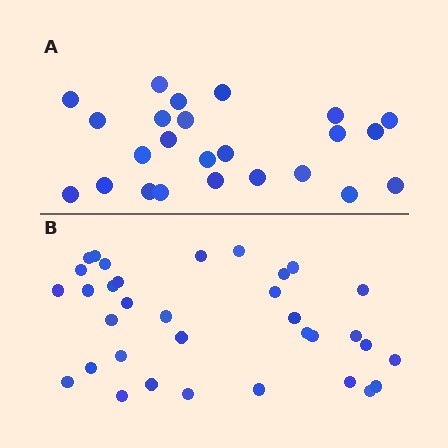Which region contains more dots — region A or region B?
Region B (the bottom region) has more dots.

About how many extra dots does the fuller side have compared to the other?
Region B has roughly 10 or so more dots than region A.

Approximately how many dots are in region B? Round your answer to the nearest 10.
About 30 dots. (The exact count is 34, which rounds to 30.)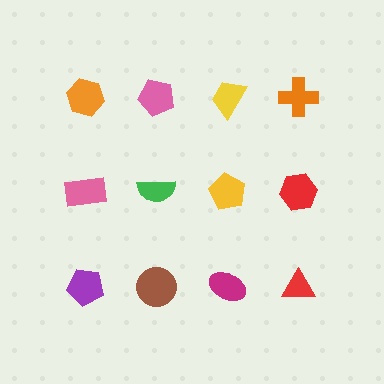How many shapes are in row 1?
4 shapes.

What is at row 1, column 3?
A yellow trapezoid.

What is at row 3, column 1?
A purple pentagon.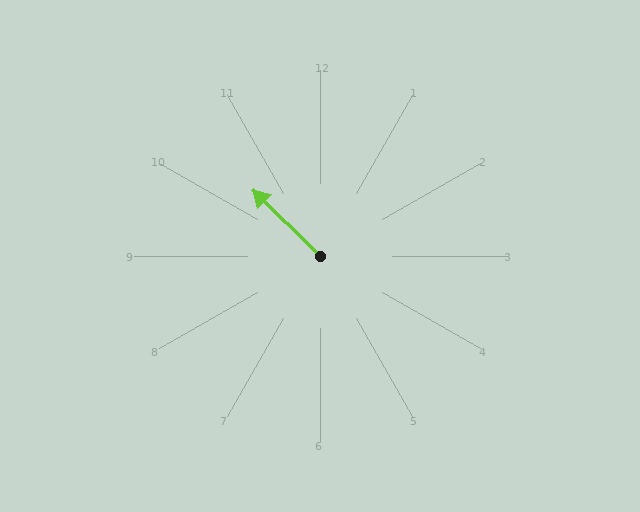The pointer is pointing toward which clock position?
Roughly 10 o'clock.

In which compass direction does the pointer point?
Northwest.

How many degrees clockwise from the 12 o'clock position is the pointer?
Approximately 315 degrees.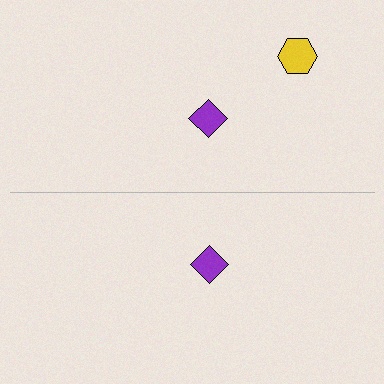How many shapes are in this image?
There are 3 shapes in this image.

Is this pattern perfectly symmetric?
No, the pattern is not perfectly symmetric. A yellow hexagon is missing from the bottom side.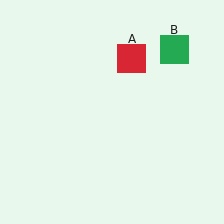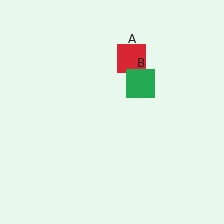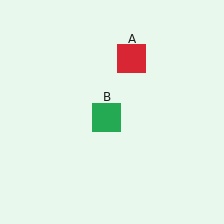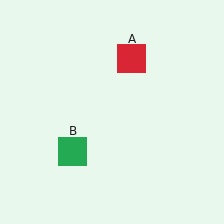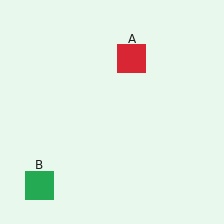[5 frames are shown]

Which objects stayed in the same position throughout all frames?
Red square (object A) remained stationary.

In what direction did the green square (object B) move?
The green square (object B) moved down and to the left.